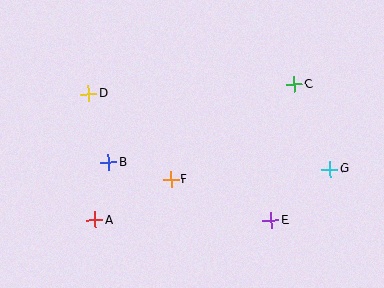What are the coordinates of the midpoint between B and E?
The midpoint between B and E is at (190, 191).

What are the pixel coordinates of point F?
Point F is at (171, 180).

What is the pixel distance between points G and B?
The distance between G and B is 222 pixels.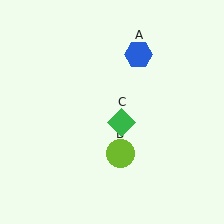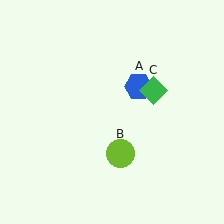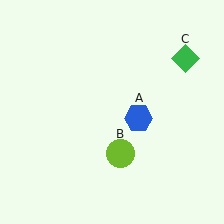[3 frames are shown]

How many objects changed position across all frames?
2 objects changed position: blue hexagon (object A), green diamond (object C).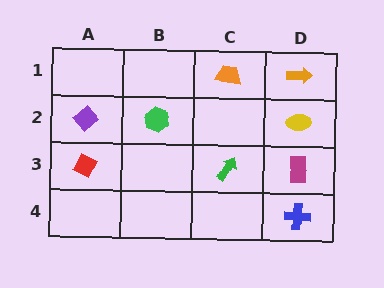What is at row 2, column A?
A purple diamond.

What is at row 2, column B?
A green hexagon.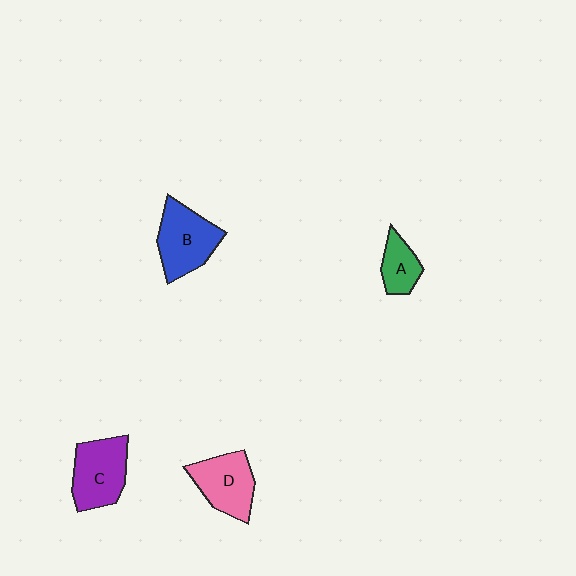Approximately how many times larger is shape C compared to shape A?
Approximately 1.9 times.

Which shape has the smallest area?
Shape A (green).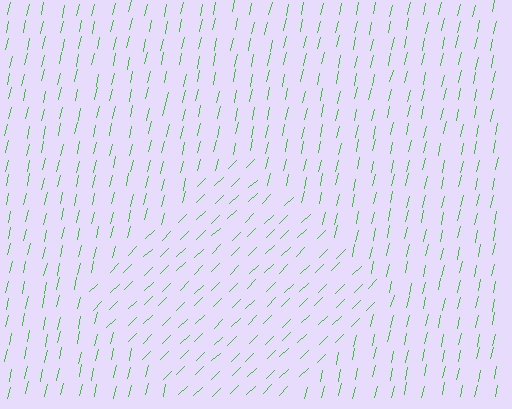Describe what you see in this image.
The image is filled with small green line segments. A diamond region in the image has lines oriented differently from the surrounding lines, creating a visible texture boundary.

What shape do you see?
I see a diamond.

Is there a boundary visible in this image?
Yes, there is a texture boundary formed by a change in line orientation.